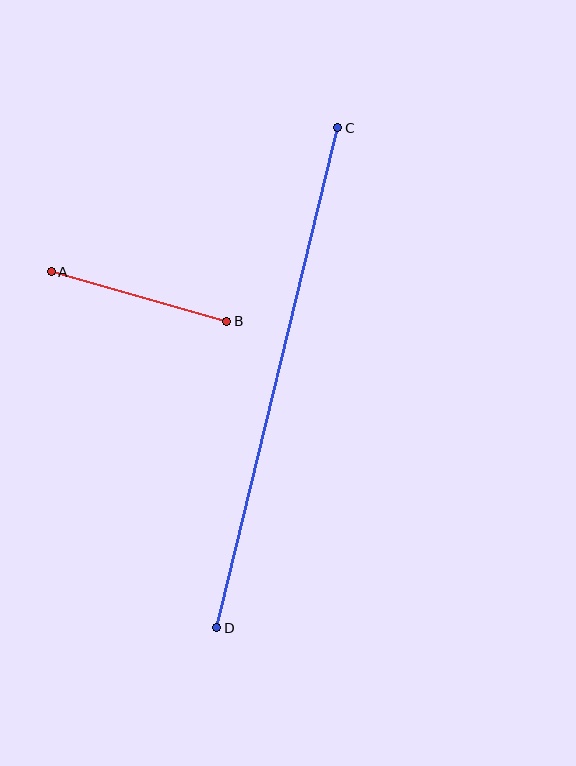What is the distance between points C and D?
The distance is approximately 514 pixels.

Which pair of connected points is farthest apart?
Points C and D are farthest apart.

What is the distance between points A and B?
The distance is approximately 182 pixels.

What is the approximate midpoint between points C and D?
The midpoint is at approximately (277, 378) pixels.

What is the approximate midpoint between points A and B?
The midpoint is at approximately (139, 297) pixels.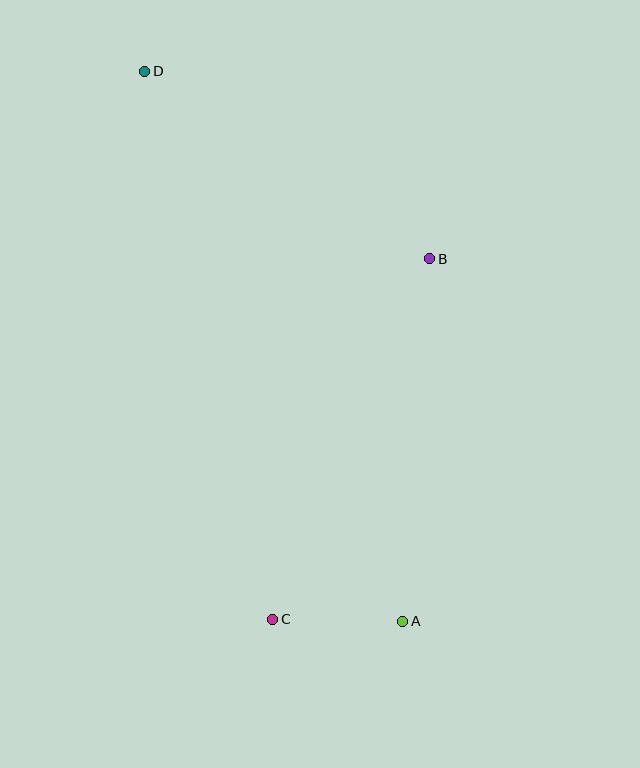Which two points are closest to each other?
Points A and C are closest to each other.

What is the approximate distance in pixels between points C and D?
The distance between C and D is approximately 563 pixels.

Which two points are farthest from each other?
Points A and D are farthest from each other.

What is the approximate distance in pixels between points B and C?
The distance between B and C is approximately 393 pixels.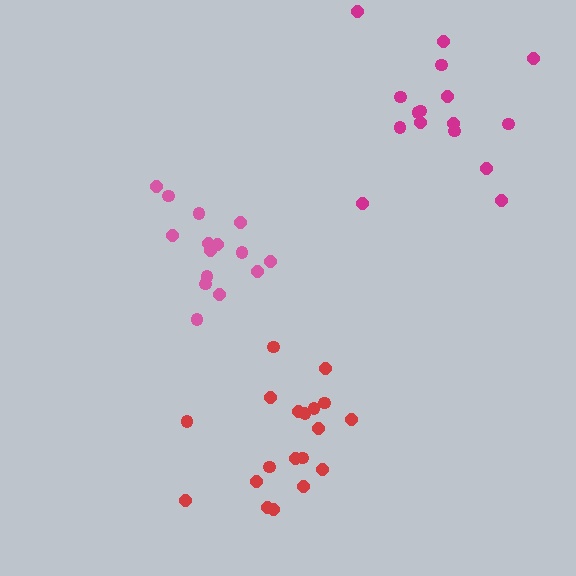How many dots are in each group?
Group 1: 15 dots, Group 2: 16 dots, Group 3: 19 dots (50 total).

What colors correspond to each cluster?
The clusters are colored: pink, magenta, red.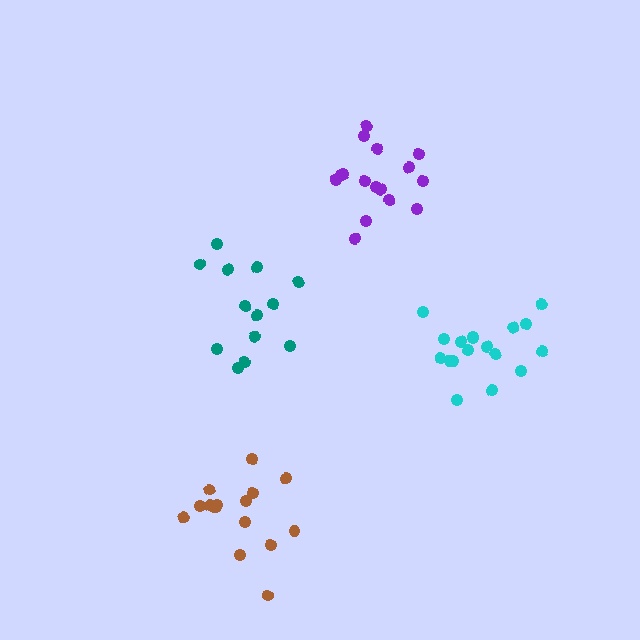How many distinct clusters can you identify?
There are 4 distinct clusters.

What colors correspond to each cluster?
The clusters are colored: cyan, brown, teal, purple.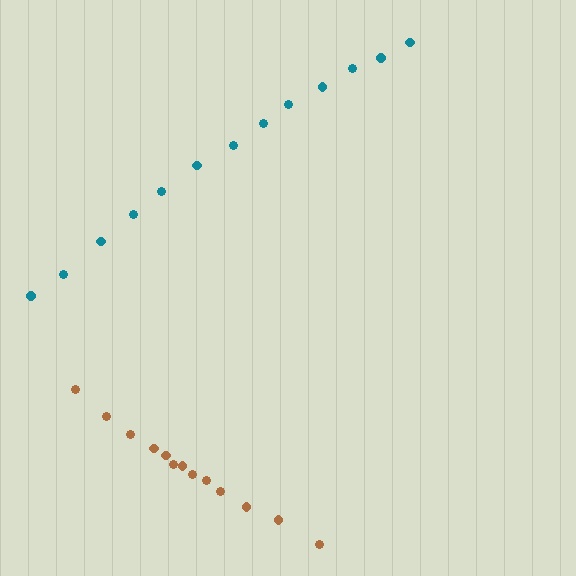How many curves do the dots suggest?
There are 2 distinct paths.